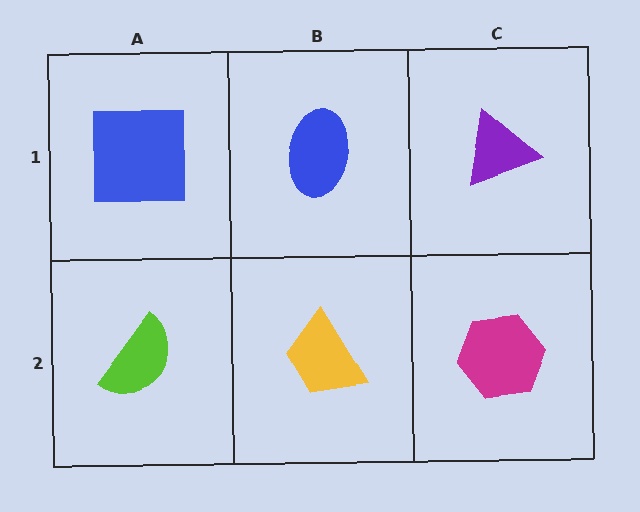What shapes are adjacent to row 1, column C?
A magenta hexagon (row 2, column C), a blue ellipse (row 1, column B).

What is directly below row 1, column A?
A lime semicircle.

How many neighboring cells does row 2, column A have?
2.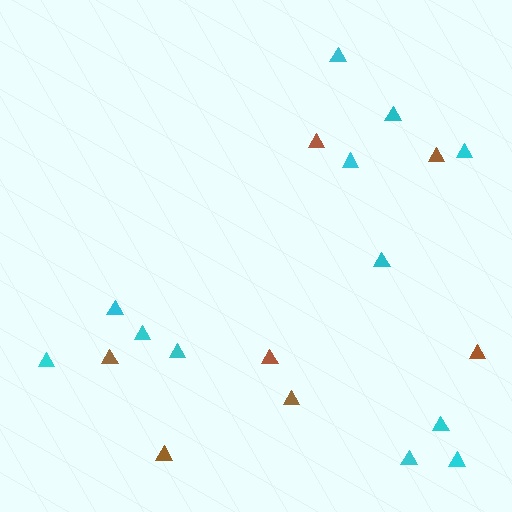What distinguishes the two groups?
There are 2 groups: one group of brown triangles (7) and one group of cyan triangles (12).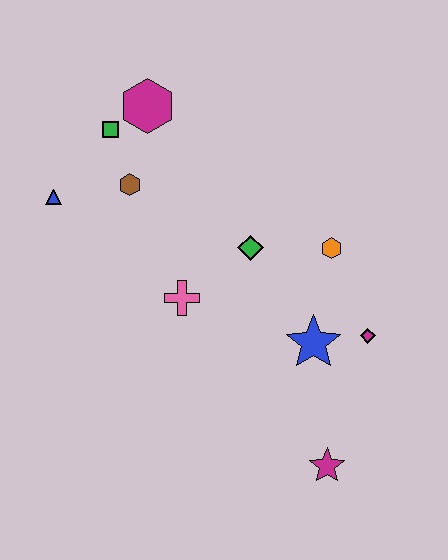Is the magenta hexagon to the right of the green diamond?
No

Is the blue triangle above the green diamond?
Yes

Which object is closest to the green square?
The magenta hexagon is closest to the green square.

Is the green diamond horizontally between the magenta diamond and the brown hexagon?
Yes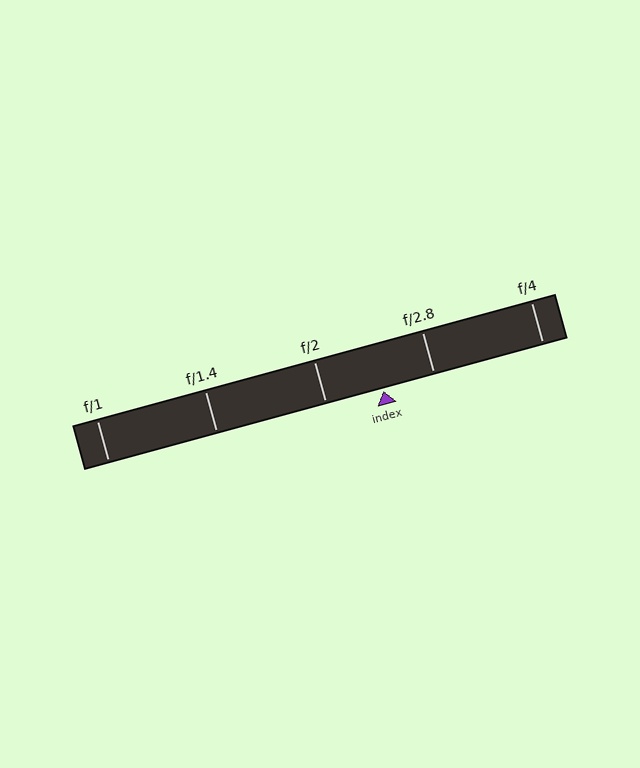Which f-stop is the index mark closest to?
The index mark is closest to f/2.8.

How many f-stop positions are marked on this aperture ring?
There are 5 f-stop positions marked.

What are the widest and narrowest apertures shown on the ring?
The widest aperture shown is f/1 and the narrowest is f/4.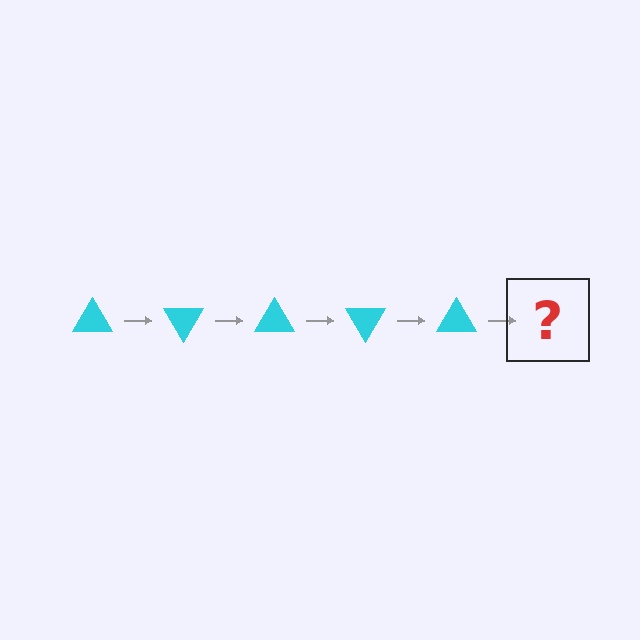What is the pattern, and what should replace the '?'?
The pattern is that the triangle rotates 60 degrees each step. The '?' should be a cyan triangle rotated 300 degrees.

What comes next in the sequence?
The next element should be a cyan triangle rotated 300 degrees.